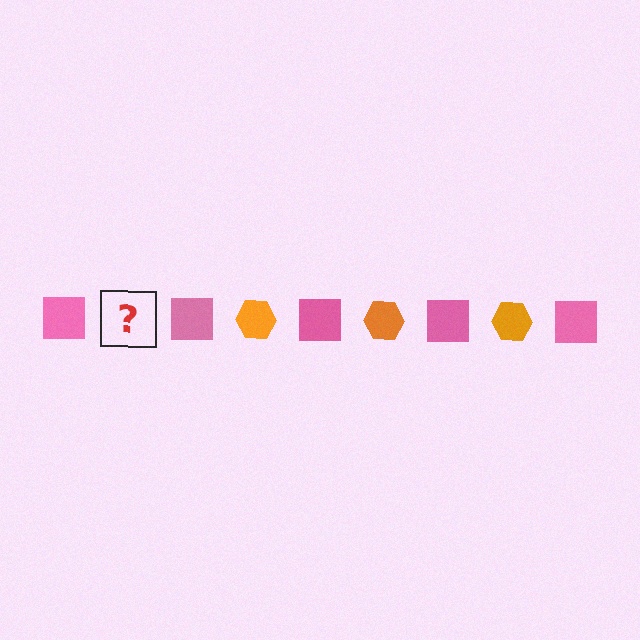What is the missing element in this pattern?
The missing element is an orange hexagon.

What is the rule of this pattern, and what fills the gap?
The rule is that the pattern alternates between pink square and orange hexagon. The gap should be filled with an orange hexagon.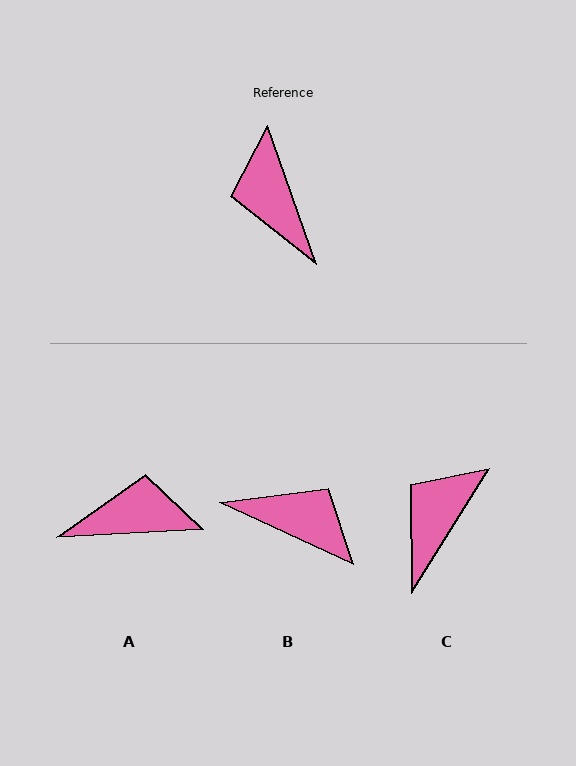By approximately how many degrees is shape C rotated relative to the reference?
Approximately 51 degrees clockwise.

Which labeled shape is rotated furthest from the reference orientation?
B, about 134 degrees away.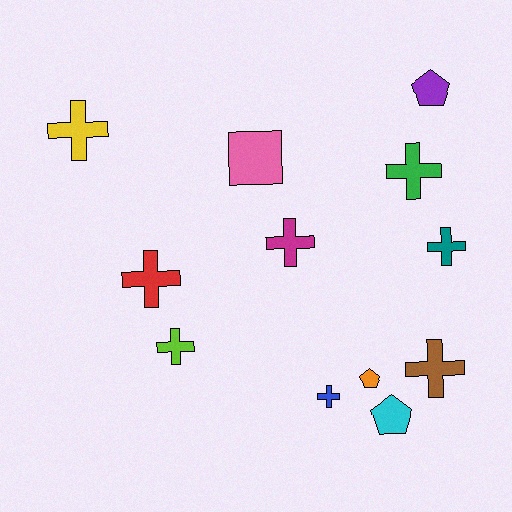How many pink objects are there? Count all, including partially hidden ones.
There is 1 pink object.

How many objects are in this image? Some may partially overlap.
There are 12 objects.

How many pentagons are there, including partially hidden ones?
There are 3 pentagons.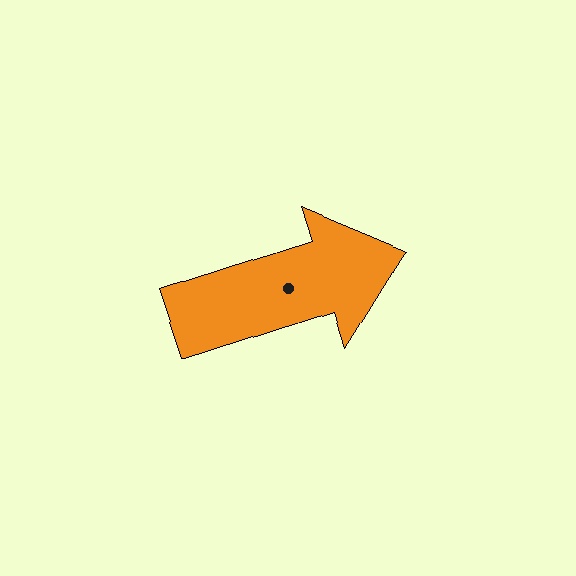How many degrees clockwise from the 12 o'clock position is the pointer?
Approximately 72 degrees.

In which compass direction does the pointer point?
East.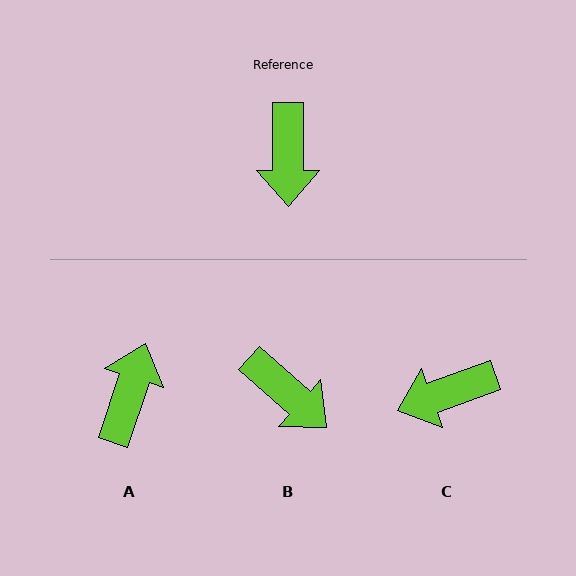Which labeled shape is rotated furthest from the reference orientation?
A, about 161 degrees away.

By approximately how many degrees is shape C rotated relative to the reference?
Approximately 70 degrees clockwise.